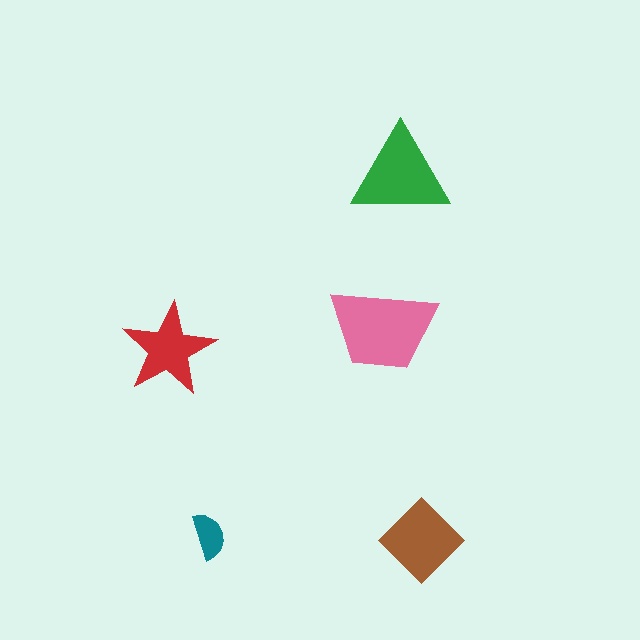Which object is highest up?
The green triangle is topmost.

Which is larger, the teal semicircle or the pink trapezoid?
The pink trapezoid.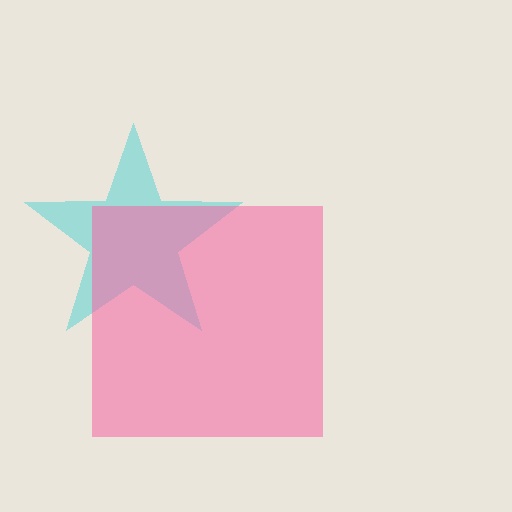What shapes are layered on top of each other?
The layered shapes are: a cyan star, a pink square.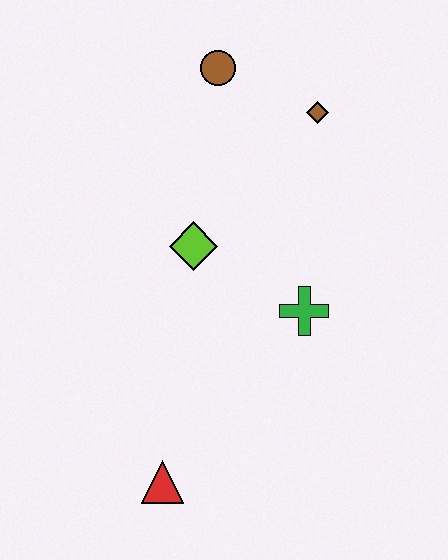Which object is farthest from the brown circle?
The red triangle is farthest from the brown circle.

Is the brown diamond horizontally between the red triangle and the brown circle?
No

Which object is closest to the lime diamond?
The green cross is closest to the lime diamond.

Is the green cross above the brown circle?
No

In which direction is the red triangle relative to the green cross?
The red triangle is below the green cross.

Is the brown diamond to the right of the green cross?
Yes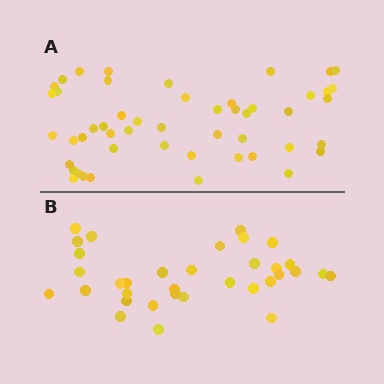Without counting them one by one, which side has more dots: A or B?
Region A (the top region) has more dots.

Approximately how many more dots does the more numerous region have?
Region A has approximately 15 more dots than region B.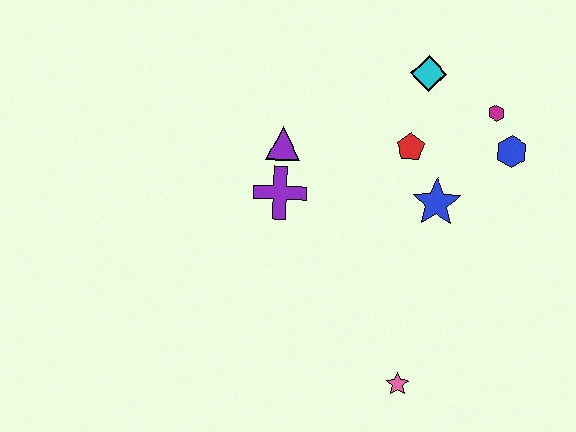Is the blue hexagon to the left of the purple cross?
No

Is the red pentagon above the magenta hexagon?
No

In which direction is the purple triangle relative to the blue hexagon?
The purple triangle is to the left of the blue hexagon.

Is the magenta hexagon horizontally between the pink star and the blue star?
No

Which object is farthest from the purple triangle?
The pink star is farthest from the purple triangle.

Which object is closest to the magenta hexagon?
The blue hexagon is closest to the magenta hexagon.